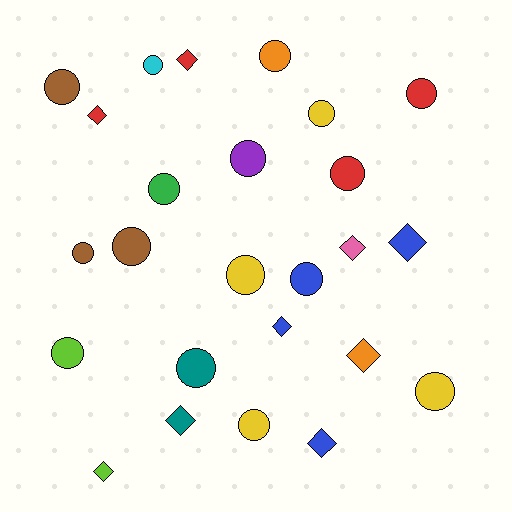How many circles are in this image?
There are 16 circles.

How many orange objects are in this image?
There are 2 orange objects.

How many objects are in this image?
There are 25 objects.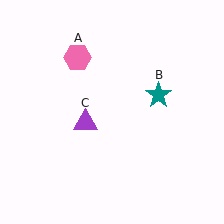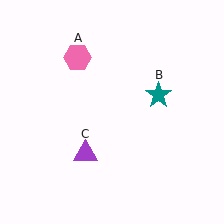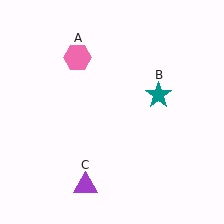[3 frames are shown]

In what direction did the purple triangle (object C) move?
The purple triangle (object C) moved down.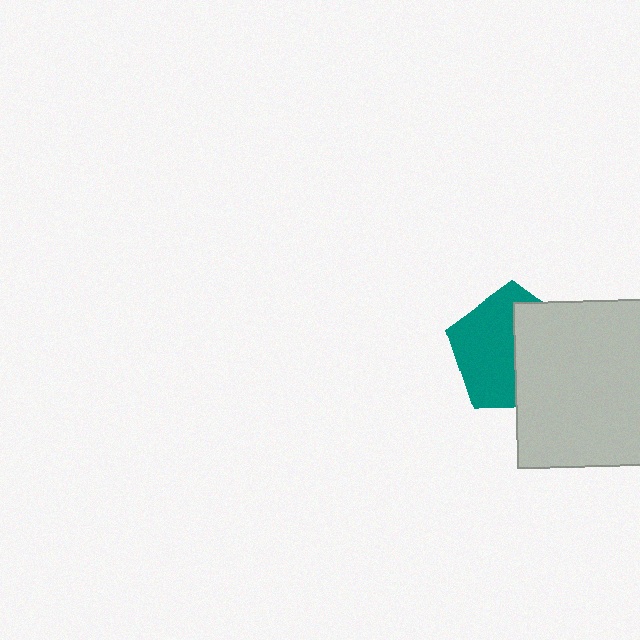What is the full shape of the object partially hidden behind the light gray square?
The partially hidden object is a teal pentagon.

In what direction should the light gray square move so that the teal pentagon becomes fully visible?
The light gray square should move right. That is the shortest direction to clear the overlap and leave the teal pentagon fully visible.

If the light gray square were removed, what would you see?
You would see the complete teal pentagon.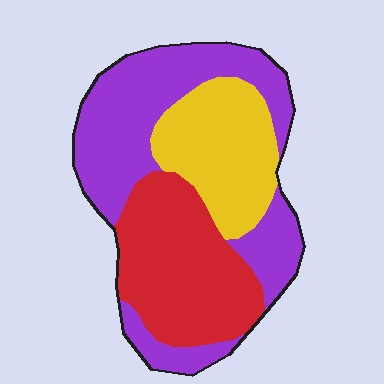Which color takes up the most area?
Purple, at roughly 45%.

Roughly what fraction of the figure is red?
Red covers 32% of the figure.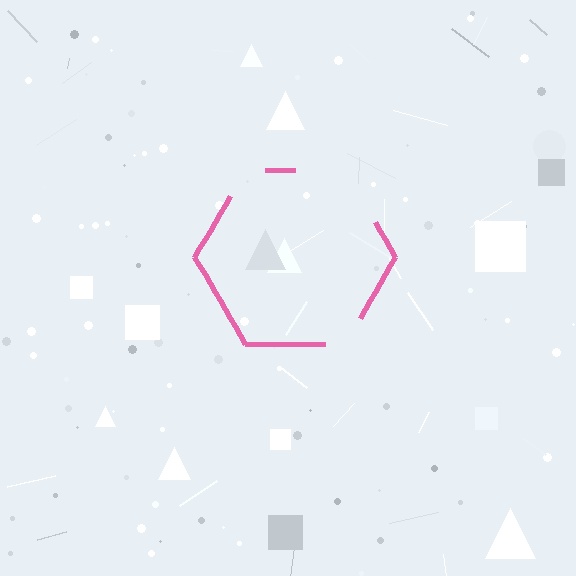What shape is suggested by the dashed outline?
The dashed outline suggests a hexagon.